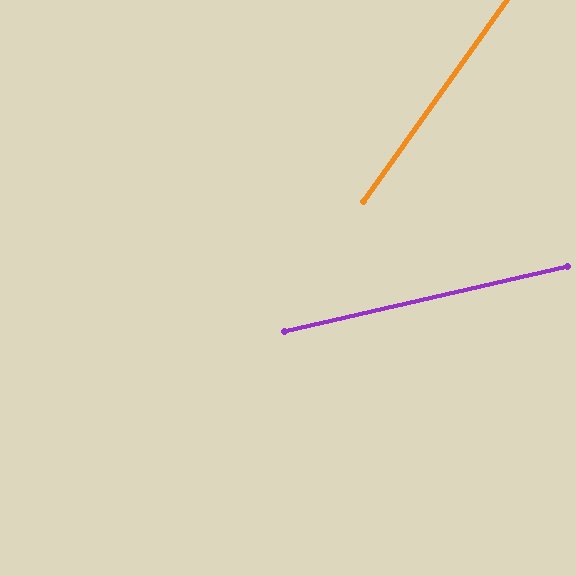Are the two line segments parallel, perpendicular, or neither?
Neither parallel nor perpendicular — they differ by about 42°.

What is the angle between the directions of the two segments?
Approximately 42 degrees.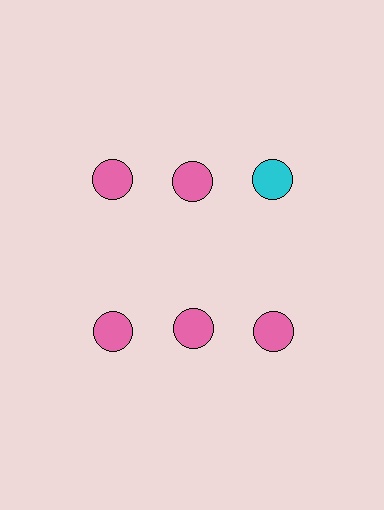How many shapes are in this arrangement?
There are 6 shapes arranged in a grid pattern.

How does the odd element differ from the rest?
It has a different color: cyan instead of pink.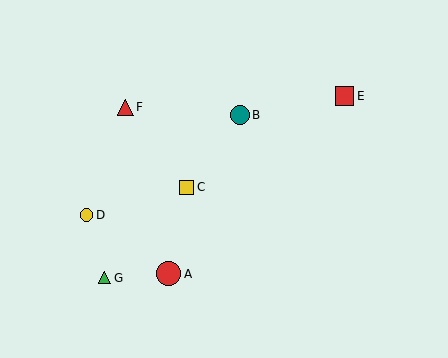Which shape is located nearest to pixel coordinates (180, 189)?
The yellow square (labeled C) at (187, 187) is nearest to that location.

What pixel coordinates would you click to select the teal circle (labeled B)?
Click at (240, 115) to select the teal circle B.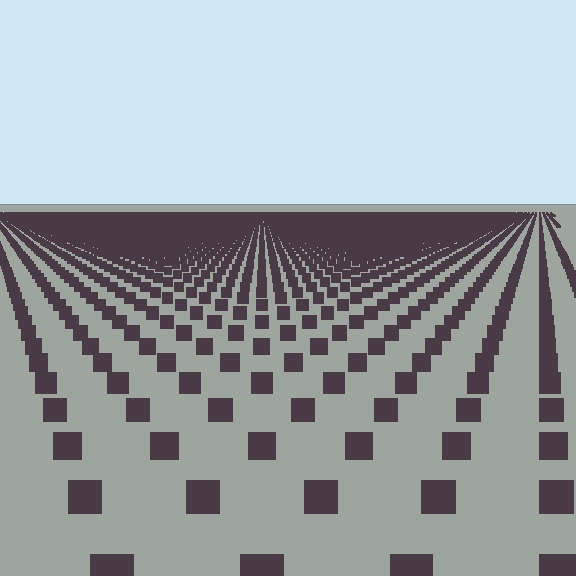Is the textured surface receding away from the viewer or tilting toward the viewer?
The surface is receding away from the viewer. Texture elements get smaller and denser toward the top.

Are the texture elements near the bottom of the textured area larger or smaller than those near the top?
Larger. Near the bottom, elements are closer to the viewer and appear at a bigger on-screen size.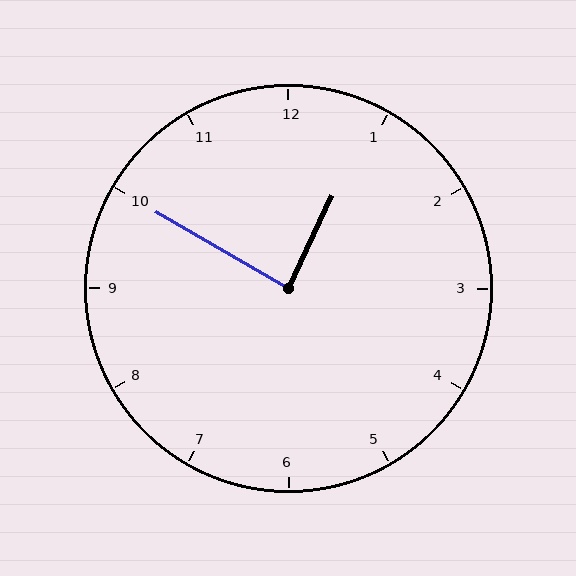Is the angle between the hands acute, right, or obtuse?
It is right.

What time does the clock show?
12:50.